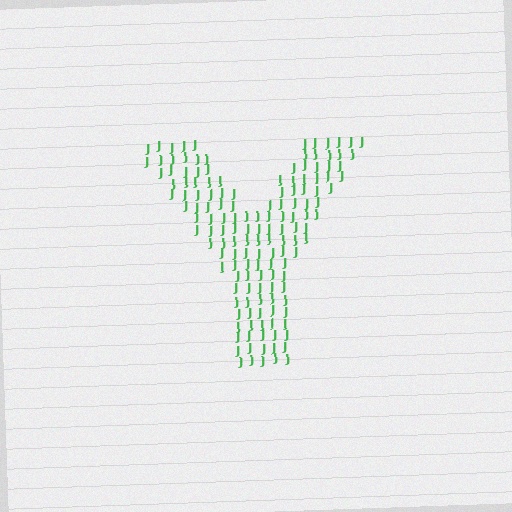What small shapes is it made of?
It is made of small letter J's.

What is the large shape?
The large shape is the letter Y.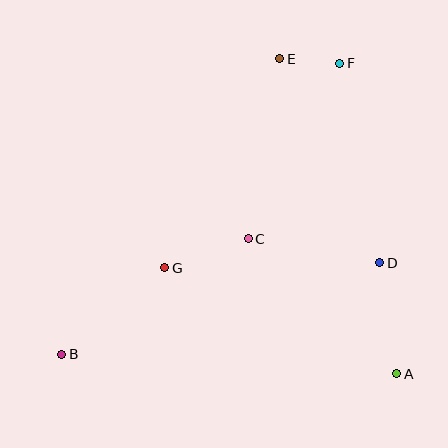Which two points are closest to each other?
Points E and F are closest to each other.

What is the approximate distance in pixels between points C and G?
The distance between C and G is approximately 89 pixels.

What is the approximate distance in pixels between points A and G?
The distance between A and G is approximately 255 pixels.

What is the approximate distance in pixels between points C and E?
The distance between C and E is approximately 183 pixels.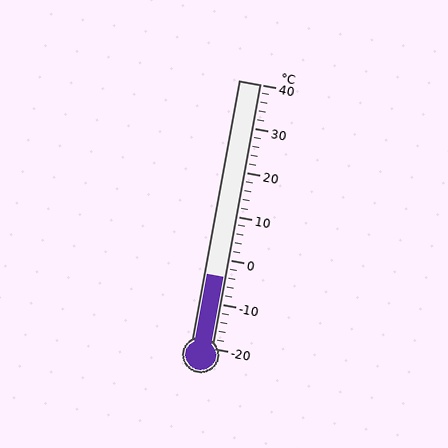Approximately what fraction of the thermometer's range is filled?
The thermometer is filled to approximately 25% of its range.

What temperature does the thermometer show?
The thermometer shows approximately -4°C.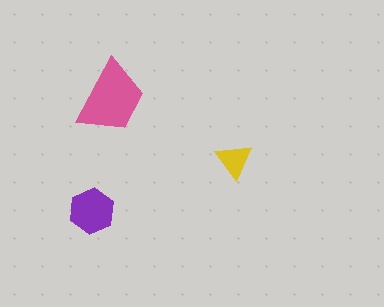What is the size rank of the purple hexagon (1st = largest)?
2nd.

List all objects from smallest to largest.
The yellow triangle, the purple hexagon, the pink trapezoid.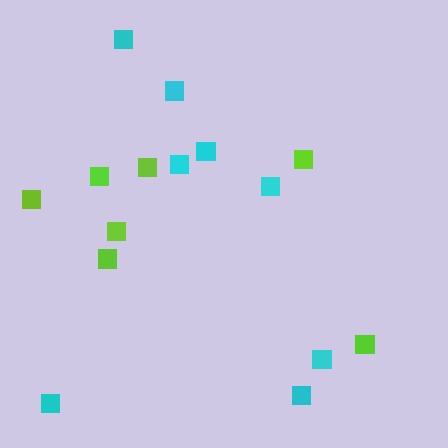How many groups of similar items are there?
There are 2 groups: one group of lime squares (7) and one group of cyan squares (8).